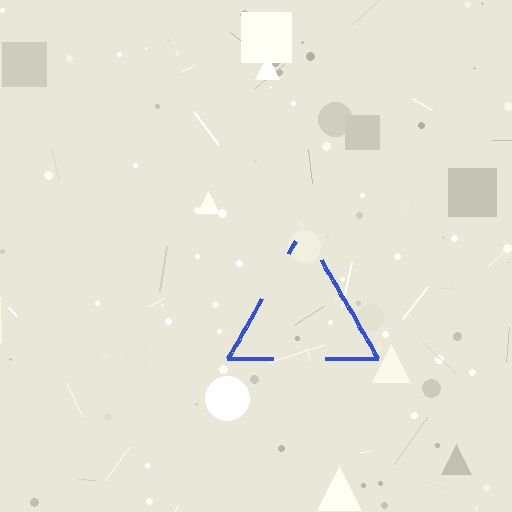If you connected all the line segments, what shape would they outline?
They would outline a triangle.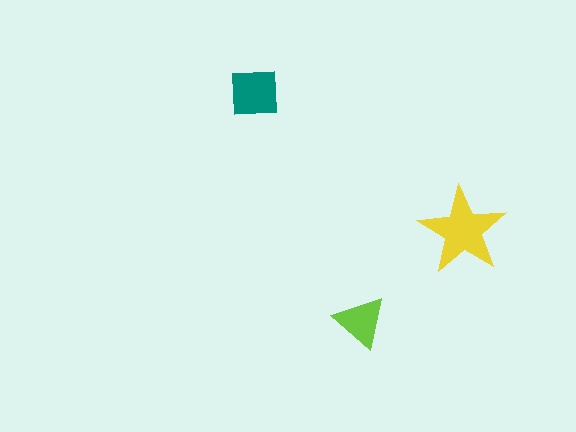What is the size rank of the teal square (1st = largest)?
2nd.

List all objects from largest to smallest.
The yellow star, the teal square, the lime triangle.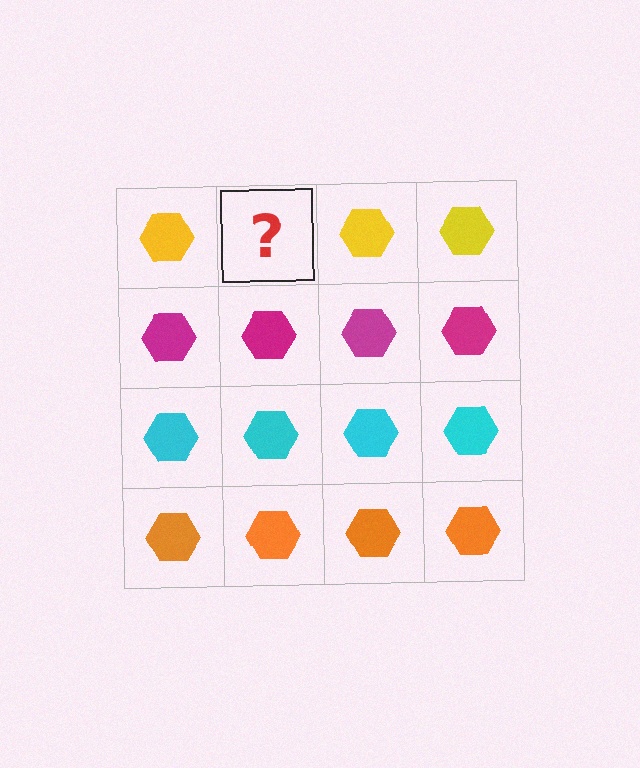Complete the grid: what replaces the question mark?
The question mark should be replaced with a yellow hexagon.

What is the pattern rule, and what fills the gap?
The rule is that each row has a consistent color. The gap should be filled with a yellow hexagon.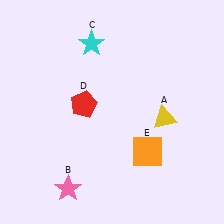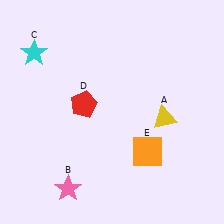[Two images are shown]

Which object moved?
The cyan star (C) moved left.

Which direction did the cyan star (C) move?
The cyan star (C) moved left.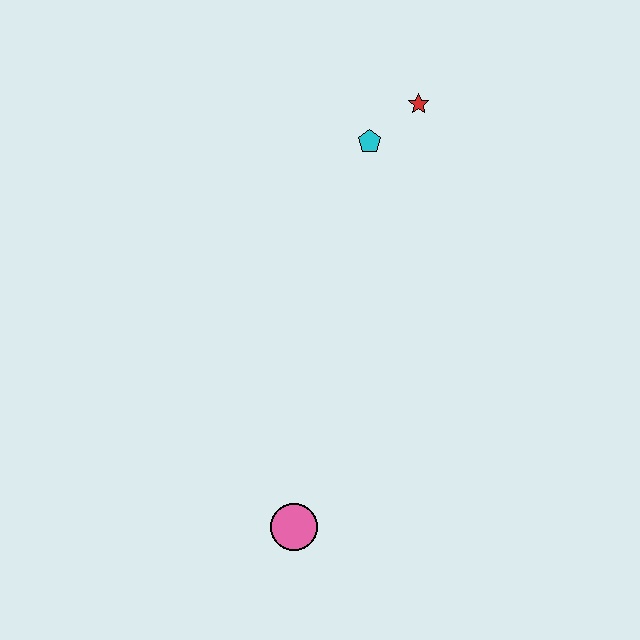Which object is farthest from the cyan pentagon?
The pink circle is farthest from the cyan pentagon.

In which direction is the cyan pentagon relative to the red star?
The cyan pentagon is to the left of the red star.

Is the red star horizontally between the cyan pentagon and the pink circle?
No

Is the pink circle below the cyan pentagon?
Yes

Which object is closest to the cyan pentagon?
The red star is closest to the cyan pentagon.